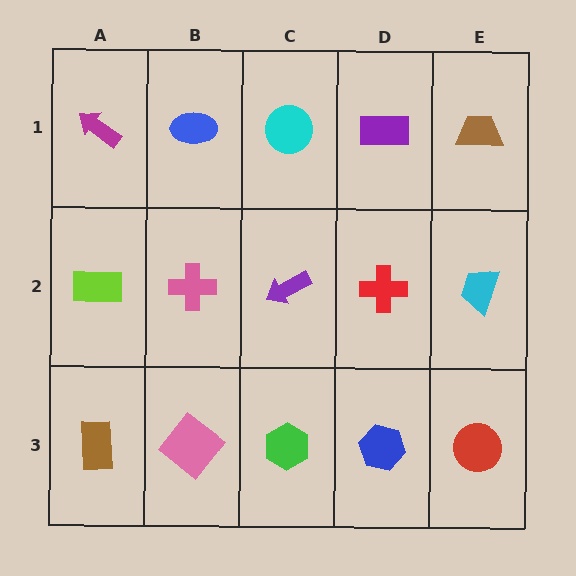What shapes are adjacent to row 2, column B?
A blue ellipse (row 1, column B), a pink diamond (row 3, column B), a lime rectangle (row 2, column A), a purple arrow (row 2, column C).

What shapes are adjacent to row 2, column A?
A magenta arrow (row 1, column A), a brown rectangle (row 3, column A), a pink cross (row 2, column B).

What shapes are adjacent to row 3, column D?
A red cross (row 2, column D), a green hexagon (row 3, column C), a red circle (row 3, column E).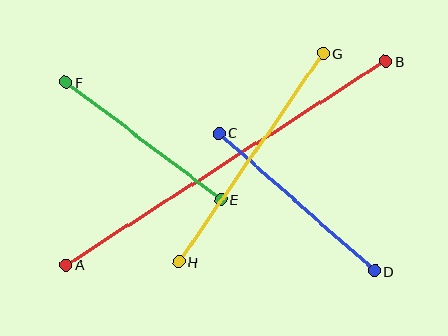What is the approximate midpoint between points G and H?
The midpoint is at approximately (251, 158) pixels.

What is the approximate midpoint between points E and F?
The midpoint is at approximately (144, 141) pixels.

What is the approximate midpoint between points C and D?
The midpoint is at approximately (297, 202) pixels.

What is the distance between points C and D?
The distance is approximately 208 pixels.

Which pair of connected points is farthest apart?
Points A and B are farthest apart.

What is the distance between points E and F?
The distance is approximately 194 pixels.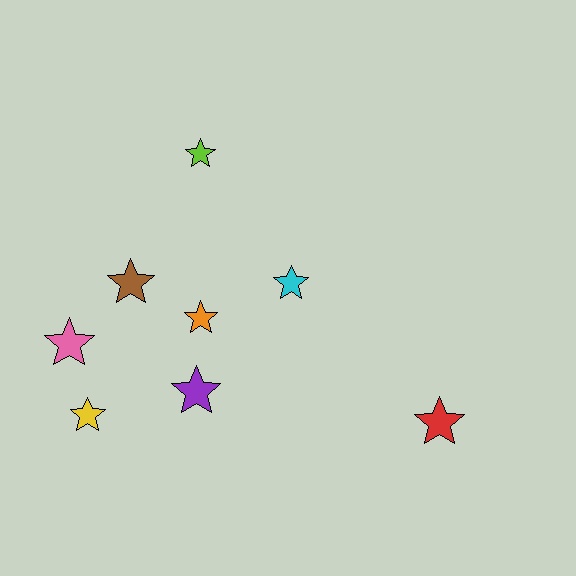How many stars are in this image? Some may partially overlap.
There are 8 stars.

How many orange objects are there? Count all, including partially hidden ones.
There is 1 orange object.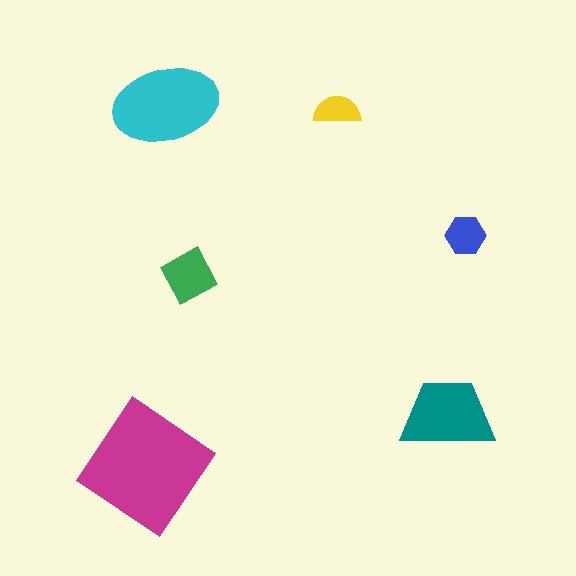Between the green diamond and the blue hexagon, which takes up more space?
The green diamond.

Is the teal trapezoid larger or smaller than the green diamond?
Larger.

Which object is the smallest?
The yellow semicircle.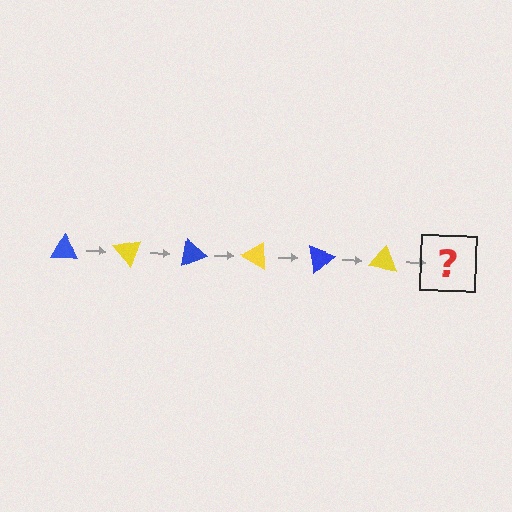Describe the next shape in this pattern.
It should be a blue triangle, rotated 300 degrees from the start.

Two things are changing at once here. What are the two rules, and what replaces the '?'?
The two rules are that it rotates 50 degrees each step and the color cycles through blue and yellow. The '?' should be a blue triangle, rotated 300 degrees from the start.